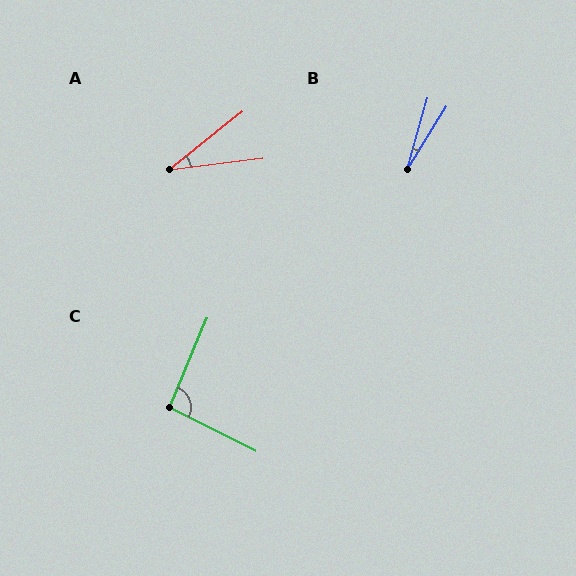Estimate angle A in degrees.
Approximately 32 degrees.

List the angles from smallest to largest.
B (16°), A (32°), C (94°).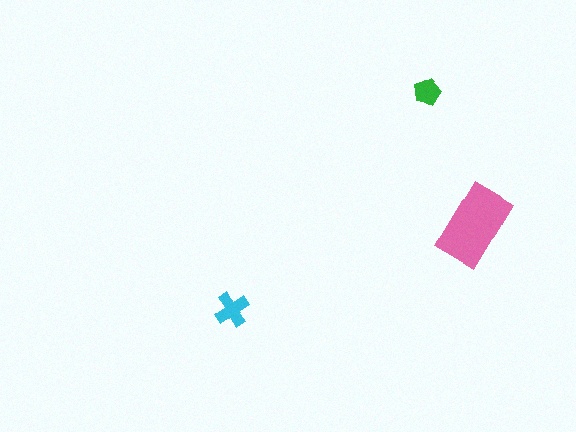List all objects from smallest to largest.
The green pentagon, the cyan cross, the pink rectangle.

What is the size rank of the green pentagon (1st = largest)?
3rd.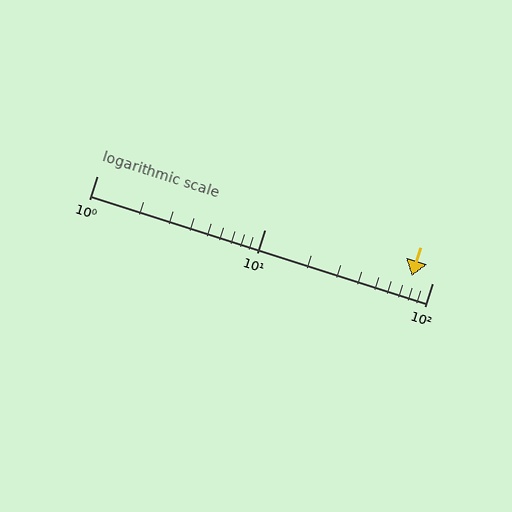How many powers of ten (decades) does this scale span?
The scale spans 2 decades, from 1 to 100.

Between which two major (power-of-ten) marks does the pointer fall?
The pointer is between 10 and 100.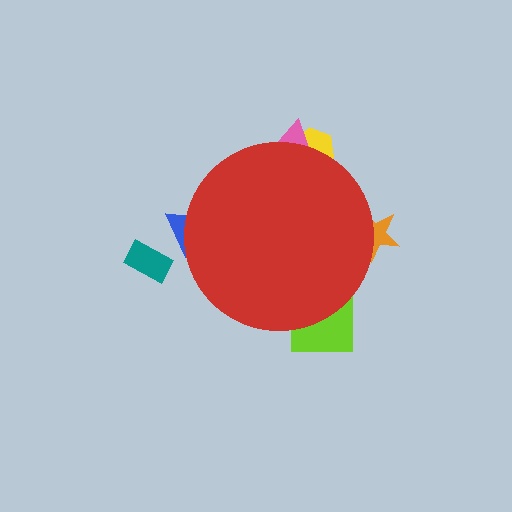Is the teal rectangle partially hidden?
No, the teal rectangle is fully visible.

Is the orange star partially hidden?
Yes, the orange star is partially hidden behind the red circle.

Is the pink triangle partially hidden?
Yes, the pink triangle is partially hidden behind the red circle.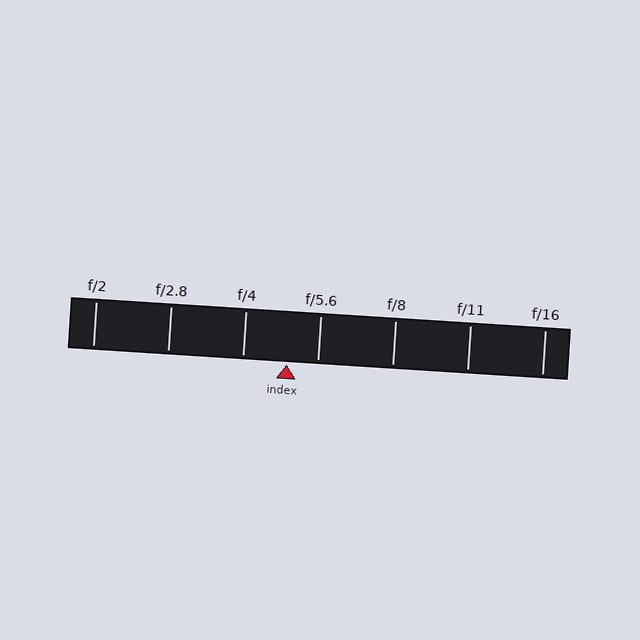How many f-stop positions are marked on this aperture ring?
There are 7 f-stop positions marked.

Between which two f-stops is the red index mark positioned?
The index mark is between f/4 and f/5.6.